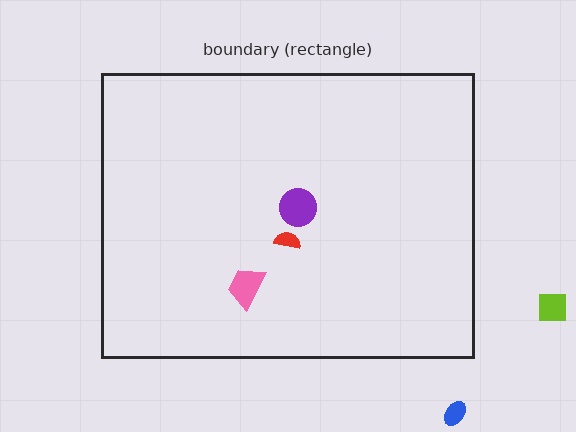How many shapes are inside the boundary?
3 inside, 2 outside.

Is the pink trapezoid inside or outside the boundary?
Inside.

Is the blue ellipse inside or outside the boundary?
Outside.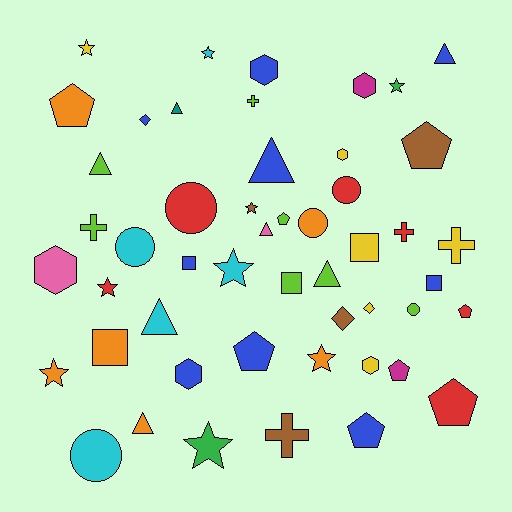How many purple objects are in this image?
There are no purple objects.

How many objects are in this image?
There are 50 objects.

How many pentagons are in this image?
There are 8 pentagons.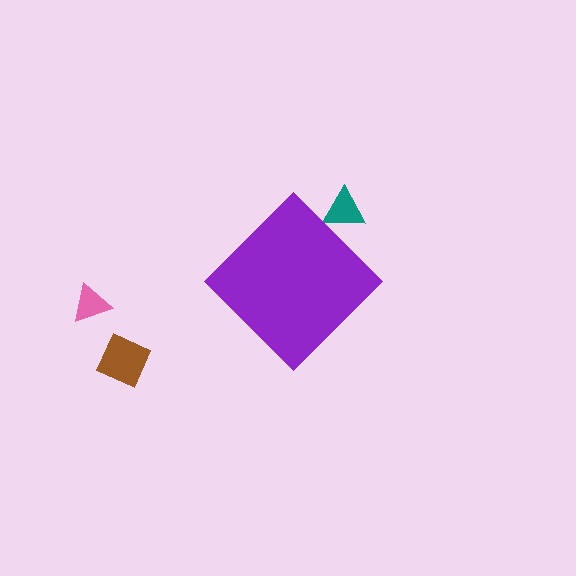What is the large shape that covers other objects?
A purple diamond.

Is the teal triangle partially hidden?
Yes, the teal triangle is partially hidden behind the purple diamond.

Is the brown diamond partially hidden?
No, the brown diamond is fully visible.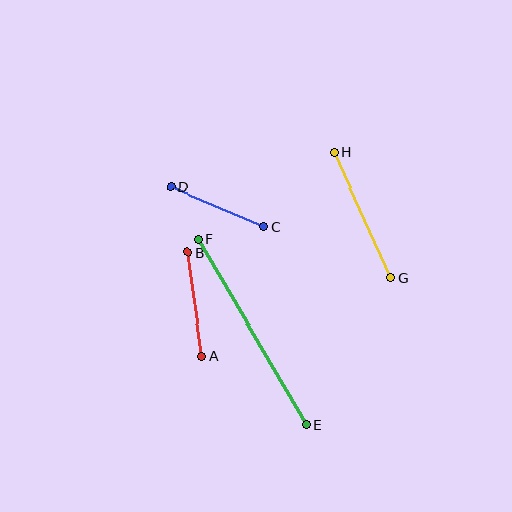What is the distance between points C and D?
The distance is approximately 101 pixels.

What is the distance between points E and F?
The distance is approximately 215 pixels.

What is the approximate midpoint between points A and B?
The midpoint is at approximately (195, 304) pixels.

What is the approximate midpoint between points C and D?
The midpoint is at approximately (217, 207) pixels.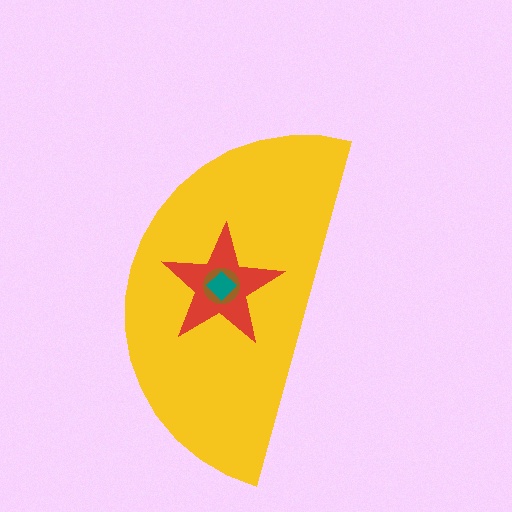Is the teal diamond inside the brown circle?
Yes.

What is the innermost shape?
The teal diamond.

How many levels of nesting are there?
4.